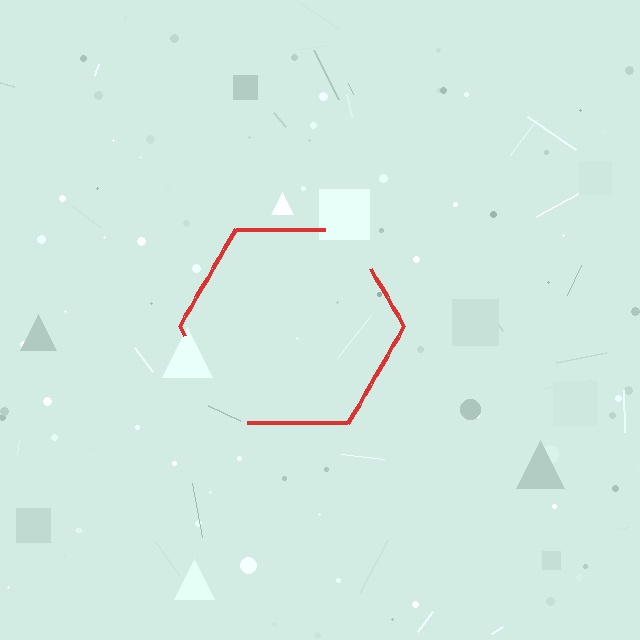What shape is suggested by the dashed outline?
The dashed outline suggests a hexagon.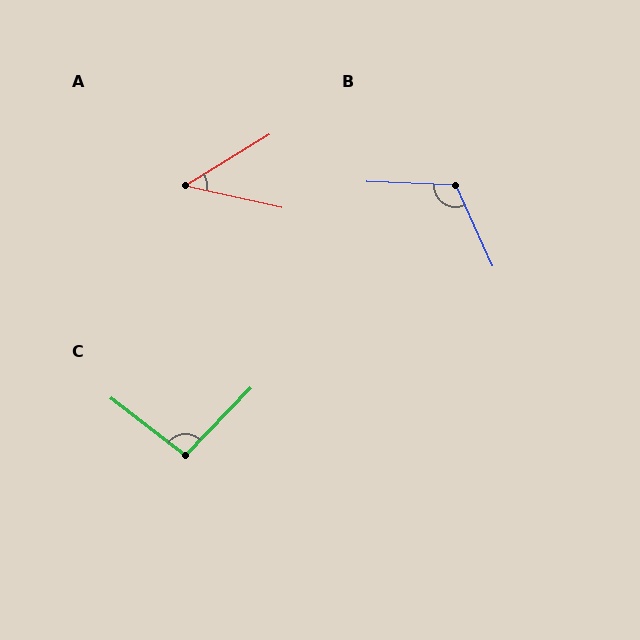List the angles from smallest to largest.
A (44°), C (96°), B (117°).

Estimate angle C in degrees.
Approximately 96 degrees.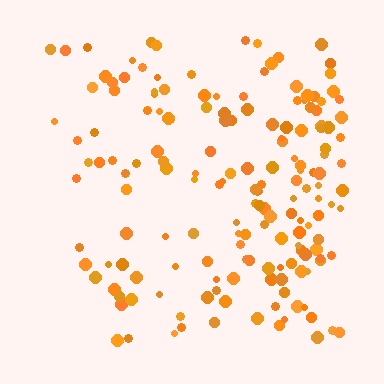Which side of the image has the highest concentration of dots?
The right.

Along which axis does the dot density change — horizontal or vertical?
Horizontal.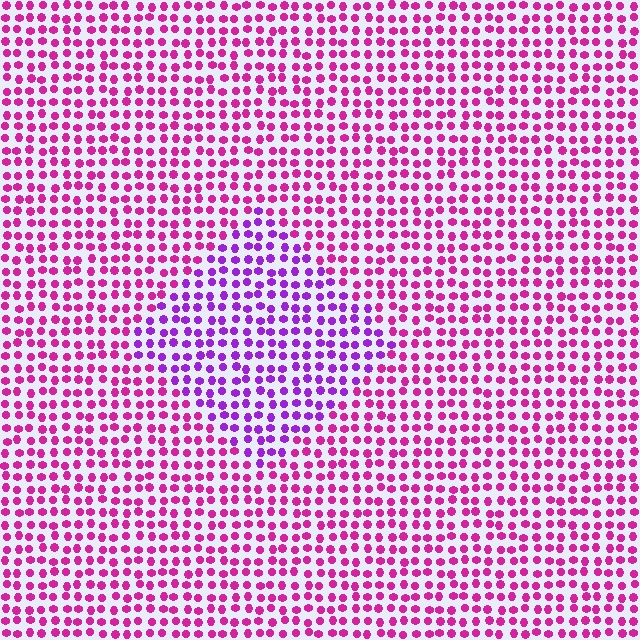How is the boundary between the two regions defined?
The boundary is defined purely by a slight shift in hue (about 38 degrees). Spacing, size, and orientation are identical on both sides.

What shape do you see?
I see a diamond.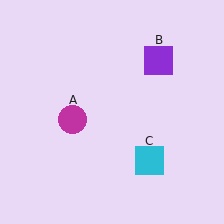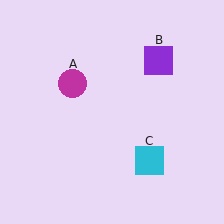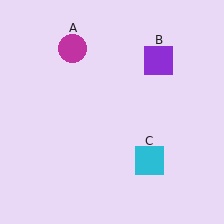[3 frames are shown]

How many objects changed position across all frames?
1 object changed position: magenta circle (object A).